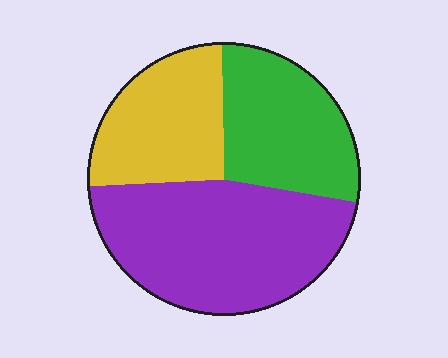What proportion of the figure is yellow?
Yellow takes up between a quarter and a half of the figure.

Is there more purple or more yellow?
Purple.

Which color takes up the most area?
Purple, at roughly 45%.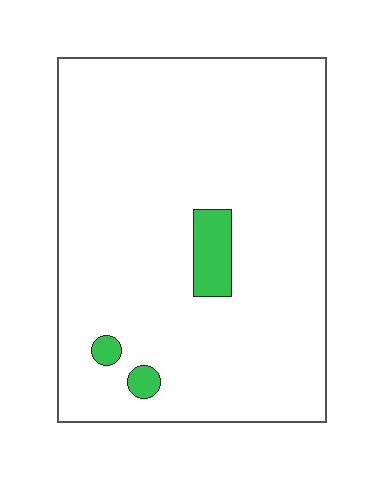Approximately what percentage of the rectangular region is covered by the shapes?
Approximately 5%.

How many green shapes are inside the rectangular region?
3.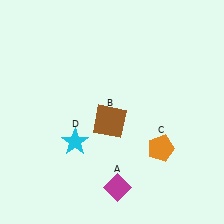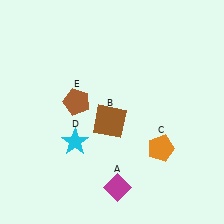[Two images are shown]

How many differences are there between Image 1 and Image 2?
There is 1 difference between the two images.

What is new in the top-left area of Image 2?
A brown pentagon (E) was added in the top-left area of Image 2.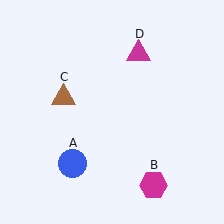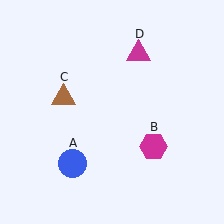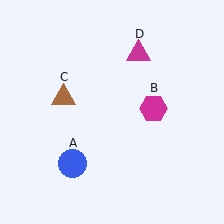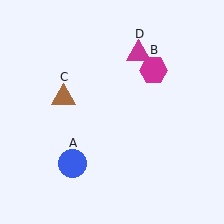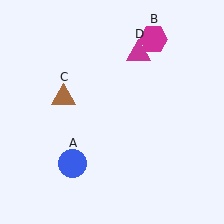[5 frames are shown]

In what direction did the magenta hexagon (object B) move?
The magenta hexagon (object B) moved up.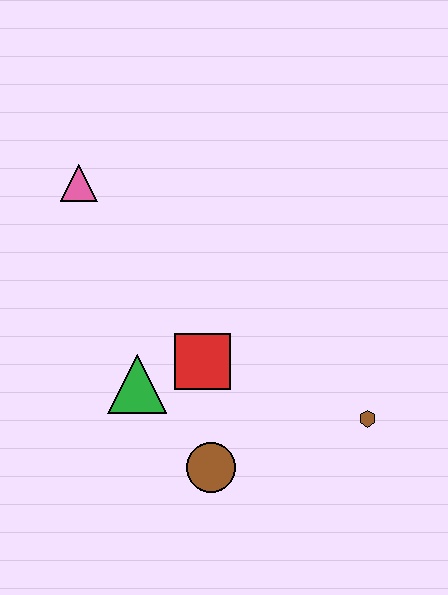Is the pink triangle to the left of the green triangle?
Yes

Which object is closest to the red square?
The green triangle is closest to the red square.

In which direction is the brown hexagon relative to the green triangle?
The brown hexagon is to the right of the green triangle.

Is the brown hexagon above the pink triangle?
No